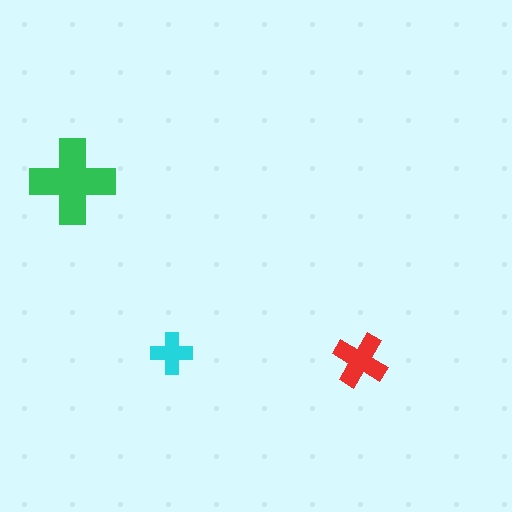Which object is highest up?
The green cross is topmost.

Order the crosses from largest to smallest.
the green one, the red one, the cyan one.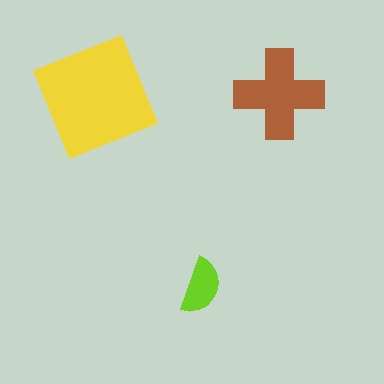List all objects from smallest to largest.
The lime semicircle, the brown cross, the yellow square.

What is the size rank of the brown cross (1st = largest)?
2nd.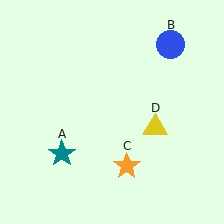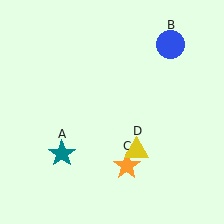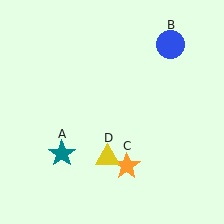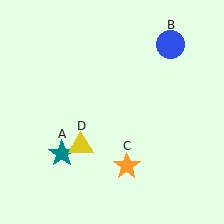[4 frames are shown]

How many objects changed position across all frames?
1 object changed position: yellow triangle (object D).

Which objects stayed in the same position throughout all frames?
Teal star (object A) and blue circle (object B) and orange star (object C) remained stationary.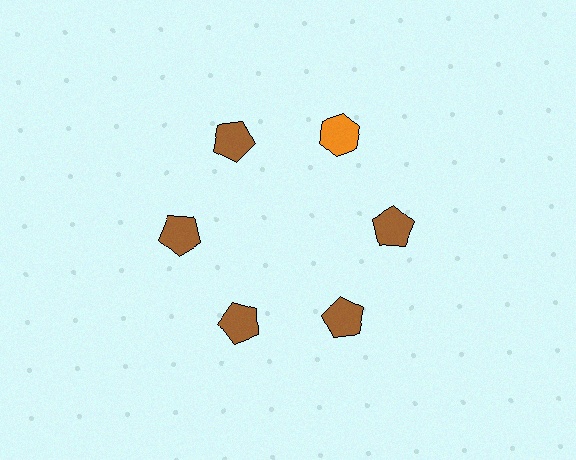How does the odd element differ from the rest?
It differs in both color (orange instead of brown) and shape (hexagon instead of pentagon).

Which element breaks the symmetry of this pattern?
The orange hexagon at roughly the 1 o'clock position breaks the symmetry. All other shapes are brown pentagons.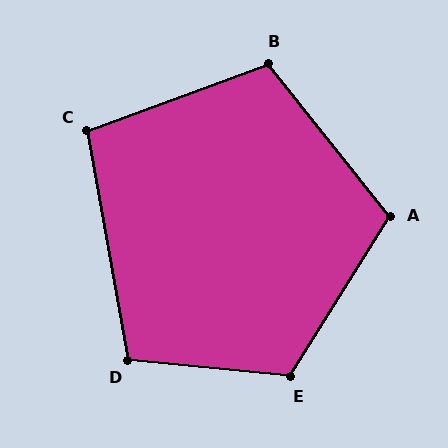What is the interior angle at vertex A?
Approximately 110 degrees (obtuse).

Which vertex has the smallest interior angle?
C, at approximately 100 degrees.